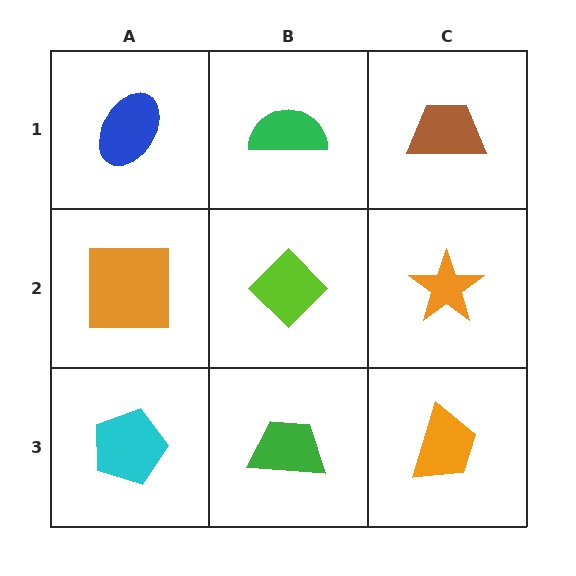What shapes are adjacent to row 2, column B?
A green semicircle (row 1, column B), a green trapezoid (row 3, column B), an orange square (row 2, column A), an orange star (row 2, column C).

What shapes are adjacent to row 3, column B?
A lime diamond (row 2, column B), a cyan pentagon (row 3, column A), an orange trapezoid (row 3, column C).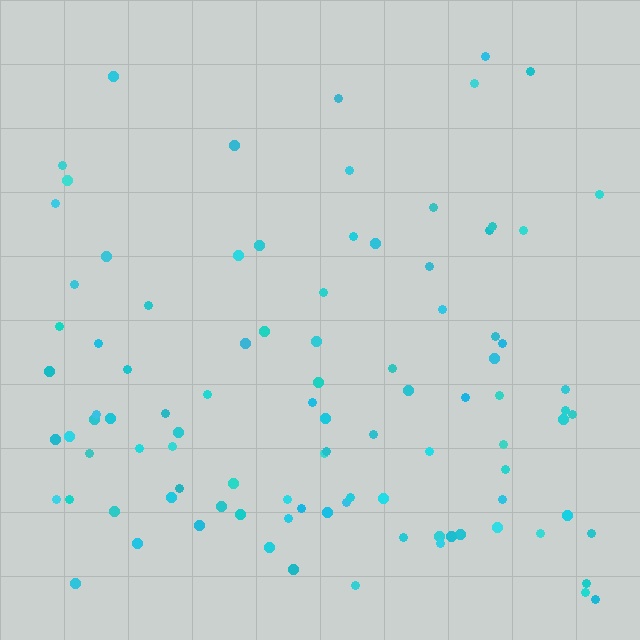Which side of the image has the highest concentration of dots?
The bottom.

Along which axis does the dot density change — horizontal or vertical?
Vertical.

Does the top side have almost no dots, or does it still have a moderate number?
Still a moderate number, just noticeably fewer than the bottom.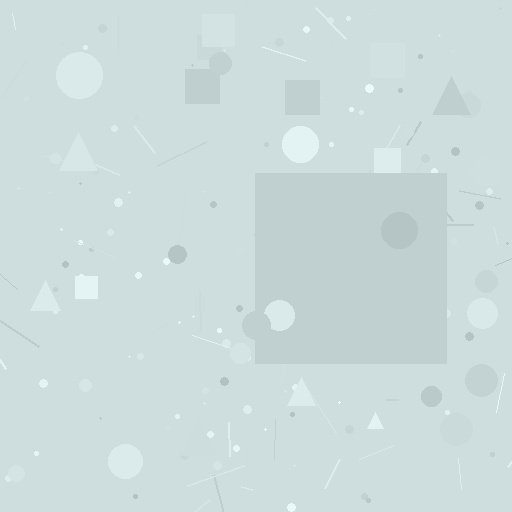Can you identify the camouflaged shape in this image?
The camouflaged shape is a square.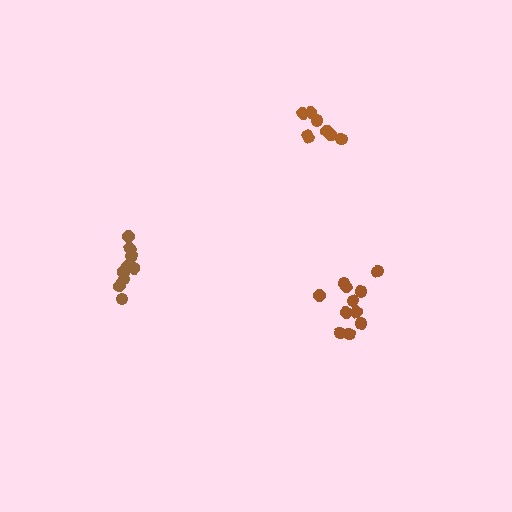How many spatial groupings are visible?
There are 3 spatial groupings.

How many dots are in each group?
Group 1: 10 dots, Group 2: 8 dots, Group 3: 11 dots (29 total).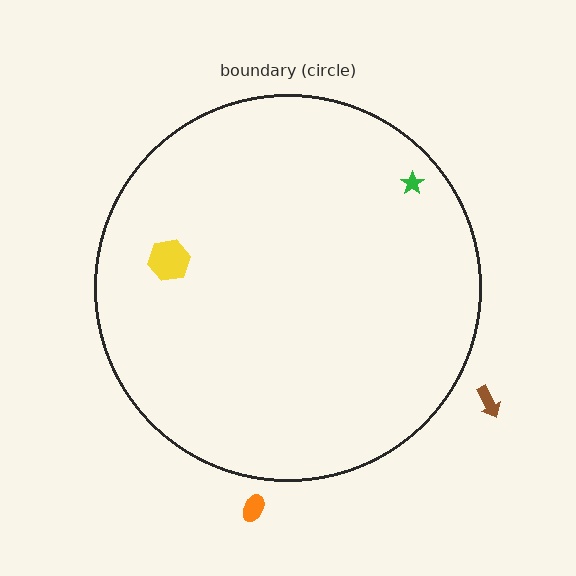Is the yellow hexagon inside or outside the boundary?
Inside.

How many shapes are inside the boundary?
2 inside, 2 outside.